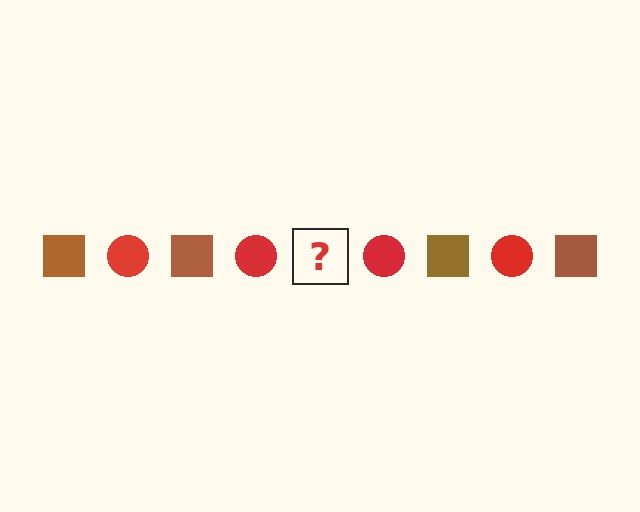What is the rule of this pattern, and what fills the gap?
The rule is that the pattern alternates between brown square and red circle. The gap should be filled with a brown square.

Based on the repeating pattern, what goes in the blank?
The blank should be a brown square.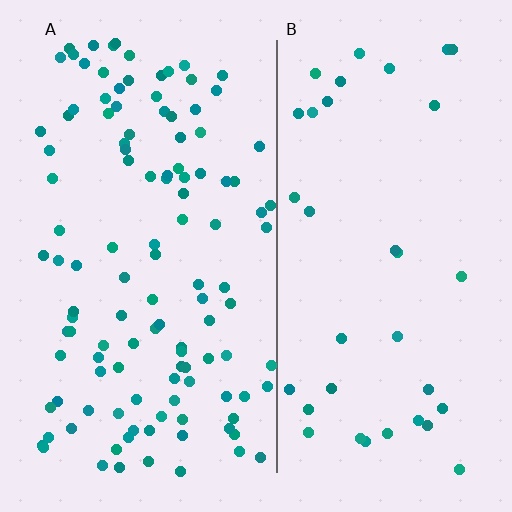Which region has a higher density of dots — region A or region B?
A (the left).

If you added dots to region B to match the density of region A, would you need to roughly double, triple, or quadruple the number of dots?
Approximately triple.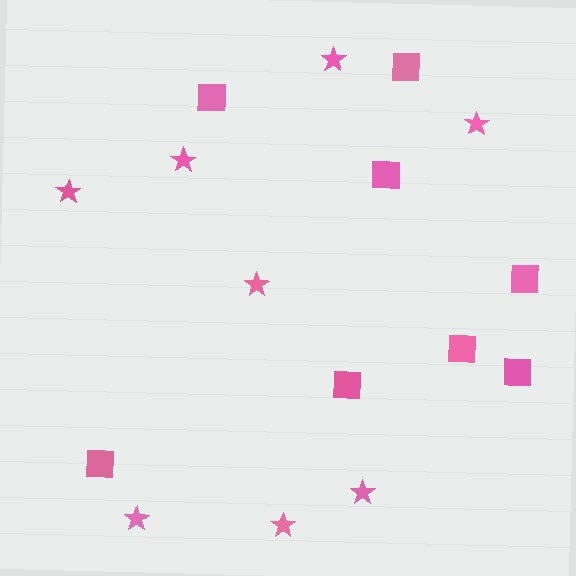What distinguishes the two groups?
There are 2 groups: one group of squares (8) and one group of stars (8).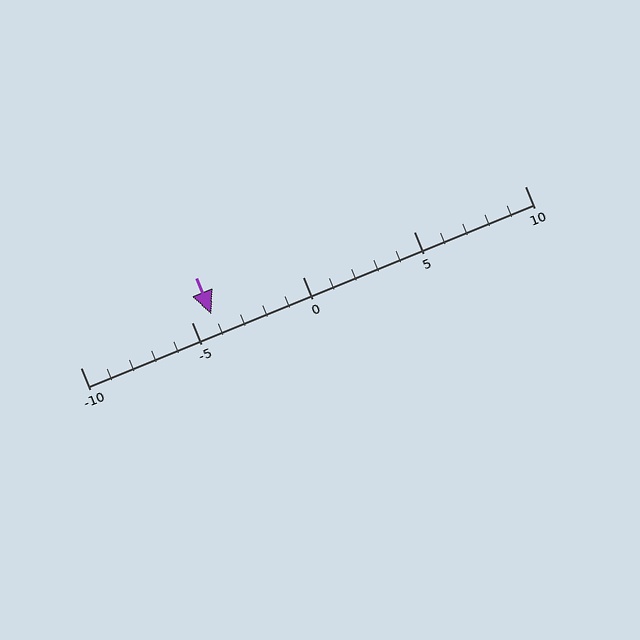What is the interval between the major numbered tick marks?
The major tick marks are spaced 5 units apart.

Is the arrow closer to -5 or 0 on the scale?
The arrow is closer to -5.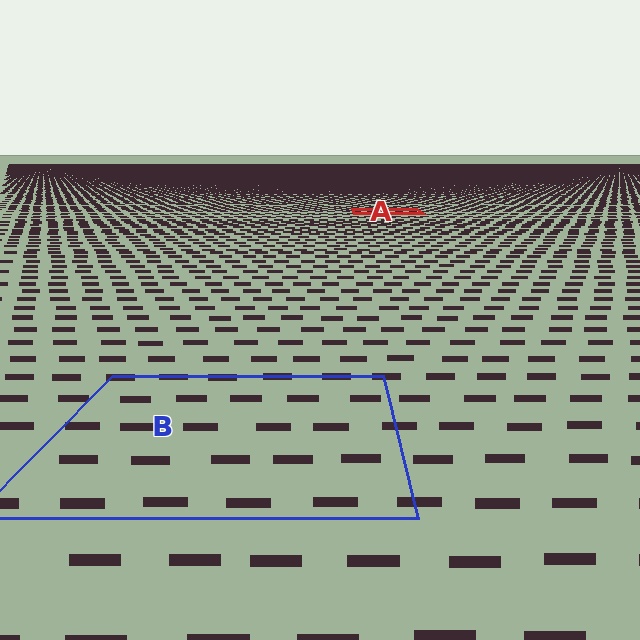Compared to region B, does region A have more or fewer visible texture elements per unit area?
Region A has more texture elements per unit area — they are packed more densely because it is farther away.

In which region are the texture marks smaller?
The texture marks are smaller in region A, because it is farther away.